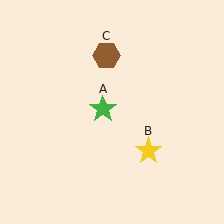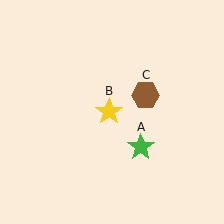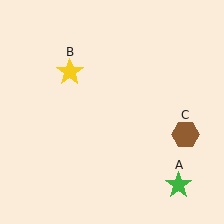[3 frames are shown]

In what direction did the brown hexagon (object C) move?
The brown hexagon (object C) moved down and to the right.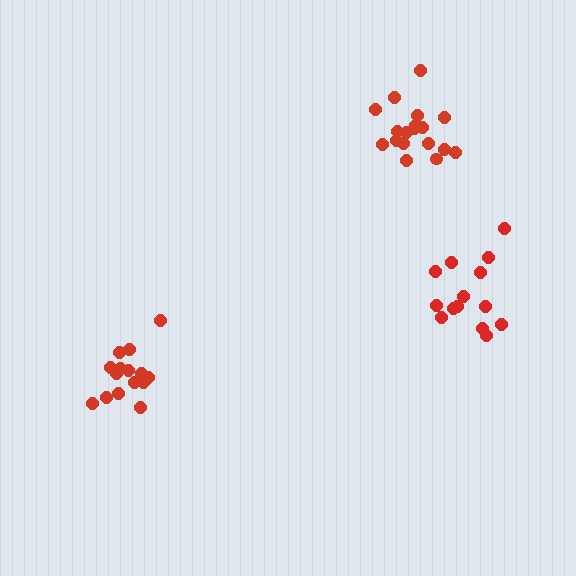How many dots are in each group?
Group 1: 18 dots, Group 2: 15 dots, Group 3: 14 dots (47 total).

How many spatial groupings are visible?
There are 3 spatial groupings.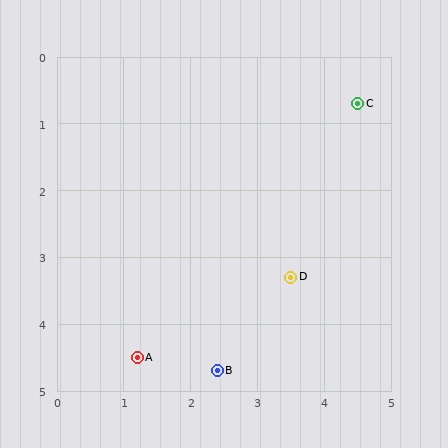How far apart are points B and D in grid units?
Points B and D are about 1.8 grid units apart.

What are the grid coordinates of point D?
Point D is at approximately (3.5, 3.3).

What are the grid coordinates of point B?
Point B is at approximately (2.4, 4.7).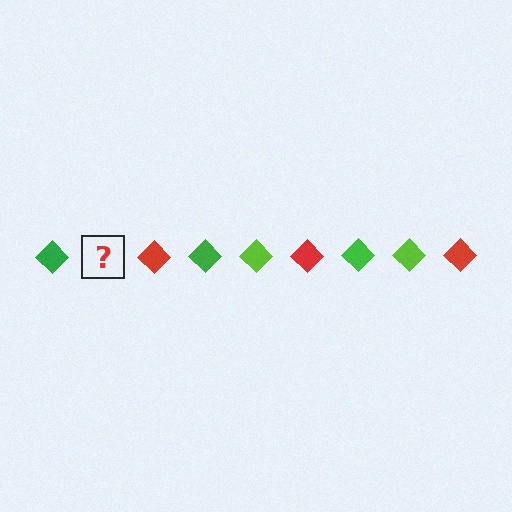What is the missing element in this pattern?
The missing element is a lime diamond.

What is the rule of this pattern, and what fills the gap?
The rule is that the pattern cycles through green, lime, red diamonds. The gap should be filled with a lime diamond.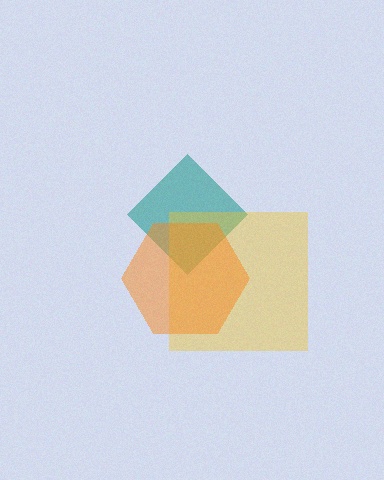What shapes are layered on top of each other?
The layered shapes are: a teal diamond, a yellow square, an orange hexagon.